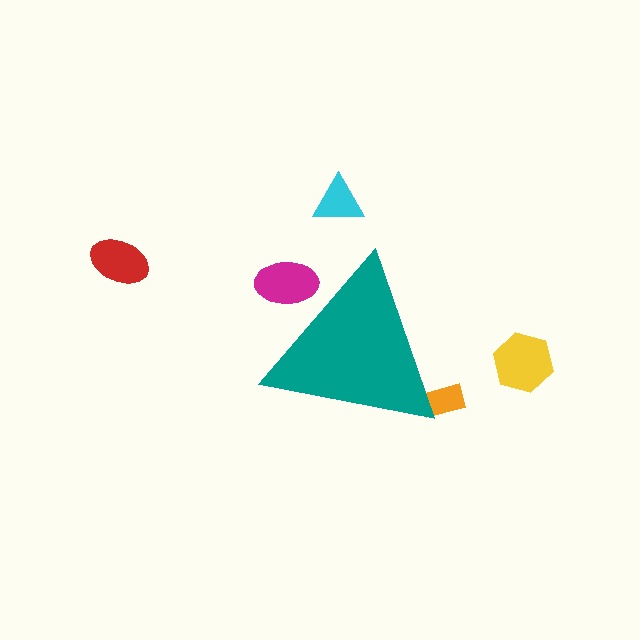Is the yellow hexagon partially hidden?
No, the yellow hexagon is fully visible.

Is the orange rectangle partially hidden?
Yes, the orange rectangle is partially hidden behind the teal triangle.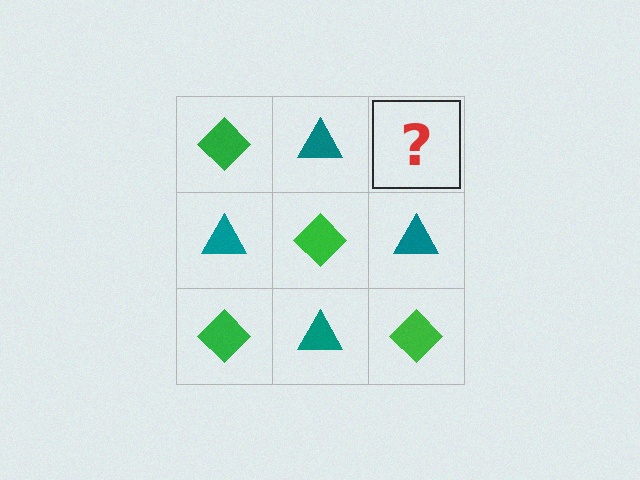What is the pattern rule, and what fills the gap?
The rule is that it alternates green diamond and teal triangle in a checkerboard pattern. The gap should be filled with a green diamond.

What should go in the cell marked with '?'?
The missing cell should contain a green diamond.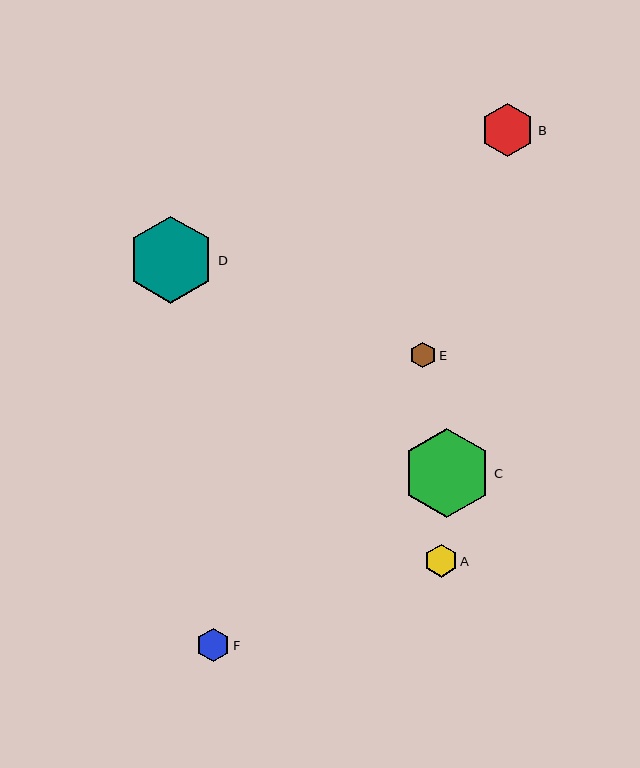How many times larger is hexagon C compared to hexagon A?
Hexagon C is approximately 2.7 times the size of hexagon A.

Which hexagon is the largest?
Hexagon C is the largest with a size of approximately 89 pixels.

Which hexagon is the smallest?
Hexagon E is the smallest with a size of approximately 26 pixels.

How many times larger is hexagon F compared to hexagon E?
Hexagon F is approximately 1.3 times the size of hexagon E.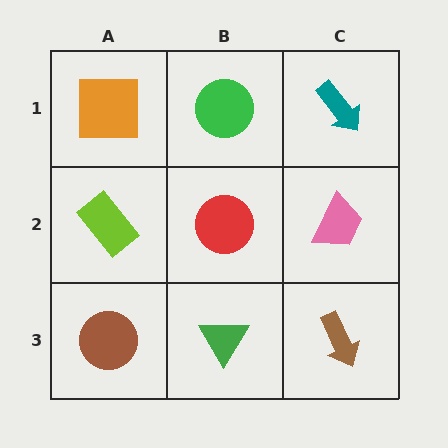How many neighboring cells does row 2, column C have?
3.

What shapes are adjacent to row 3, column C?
A pink trapezoid (row 2, column C), a green triangle (row 3, column B).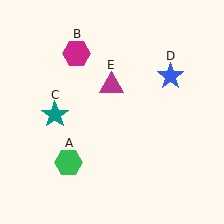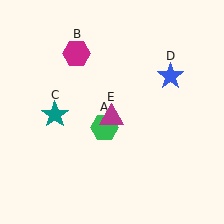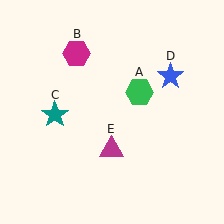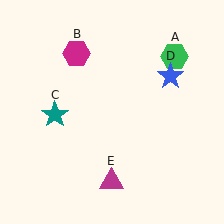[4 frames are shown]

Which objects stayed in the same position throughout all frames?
Magenta hexagon (object B) and teal star (object C) and blue star (object D) remained stationary.